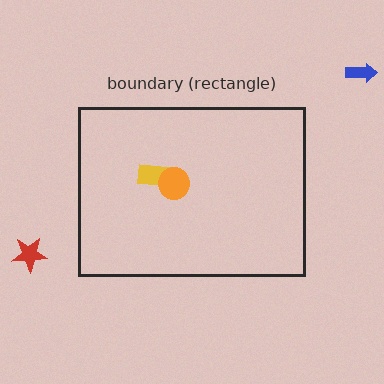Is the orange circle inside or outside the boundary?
Inside.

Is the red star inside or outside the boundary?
Outside.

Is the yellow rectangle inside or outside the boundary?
Inside.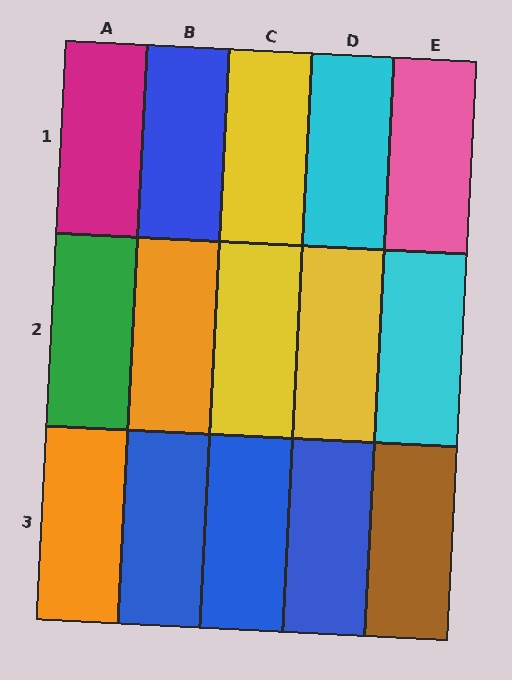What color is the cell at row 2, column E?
Cyan.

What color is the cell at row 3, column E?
Brown.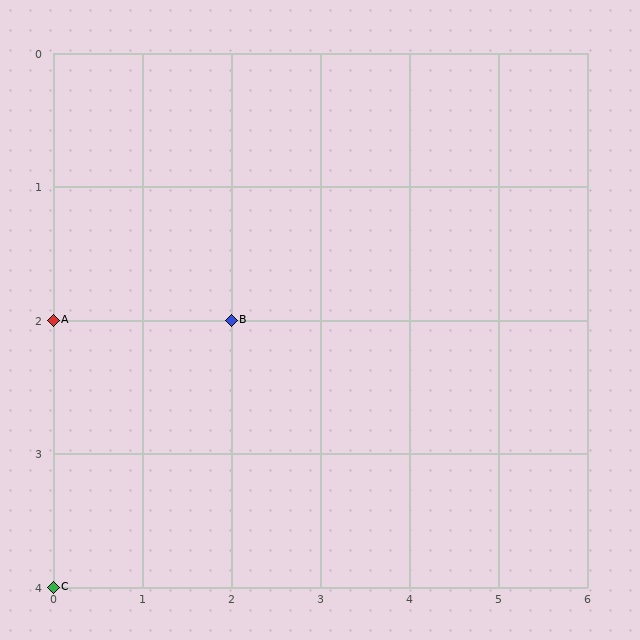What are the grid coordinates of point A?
Point A is at grid coordinates (0, 2).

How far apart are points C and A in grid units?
Points C and A are 2 rows apart.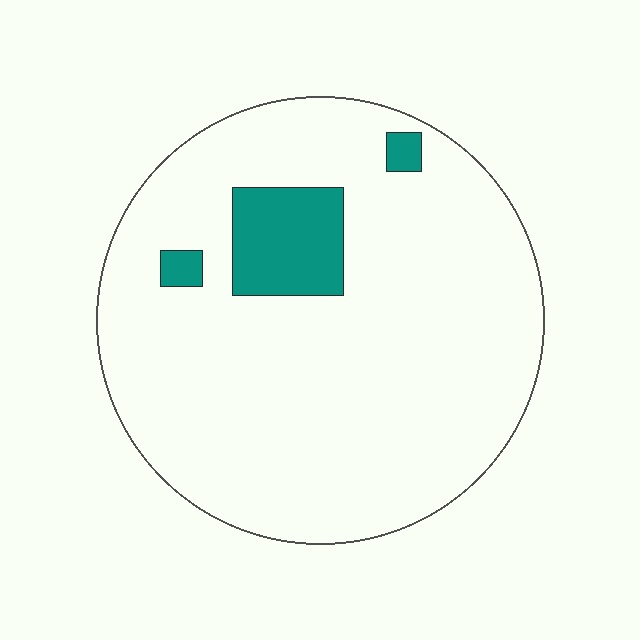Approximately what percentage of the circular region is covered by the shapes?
Approximately 10%.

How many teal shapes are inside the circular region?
3.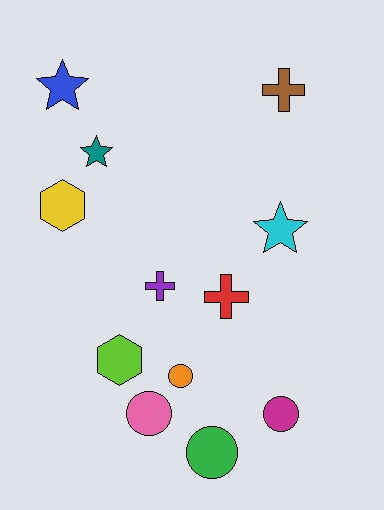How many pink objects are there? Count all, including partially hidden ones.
There is 1 pink object.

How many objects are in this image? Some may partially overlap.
There are 12 objects.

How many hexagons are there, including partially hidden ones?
There are 2 hexagons.